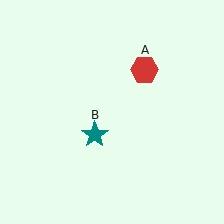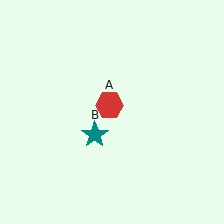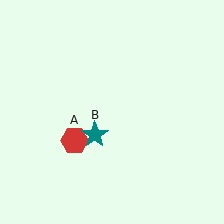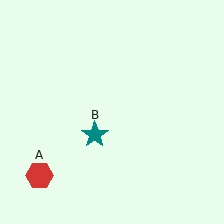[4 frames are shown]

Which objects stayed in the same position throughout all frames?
Teal star (object B) remained stationary.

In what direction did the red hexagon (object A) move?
The red hexagon (object A) moved down and to the left.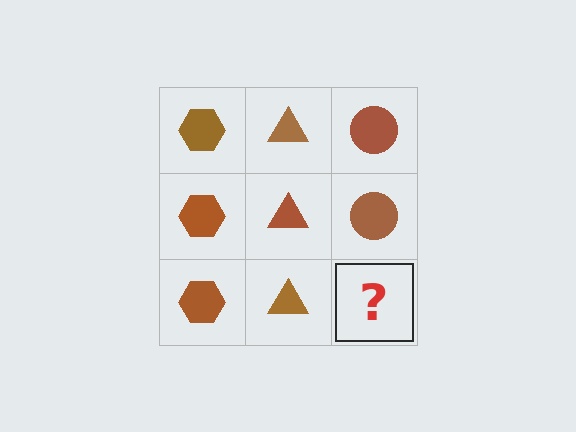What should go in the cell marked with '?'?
The missing cell should contain a brown circle.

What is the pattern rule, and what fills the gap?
The rule is that each column has a consistent shape. The gap should be filled with a brown circle.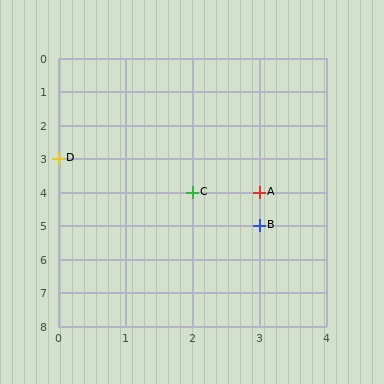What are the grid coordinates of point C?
Point C is at grid coordinates (2, 4).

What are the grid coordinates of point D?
Point D is at grid coordinates (0, 3).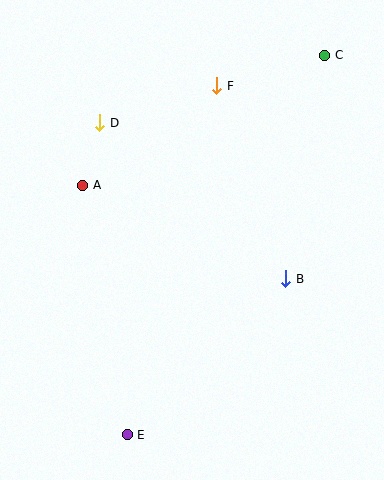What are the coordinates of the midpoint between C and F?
The midpoint between C and F is at (271, 71).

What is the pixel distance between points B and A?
The distance between B and A is 224 pixels.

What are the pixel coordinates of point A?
Point A is at (83, 185).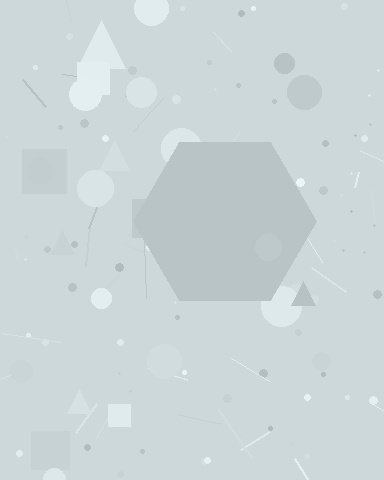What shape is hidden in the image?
A hexagon is hidden in the image.